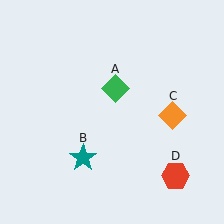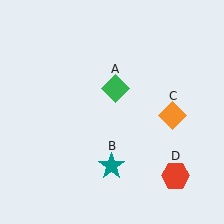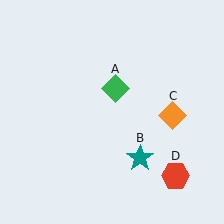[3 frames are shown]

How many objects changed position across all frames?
1 object changed position: teal star (object B).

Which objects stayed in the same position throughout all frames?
Green diamond (object A) and orange diamond (object C) and red hexagon (object D) remained stationary.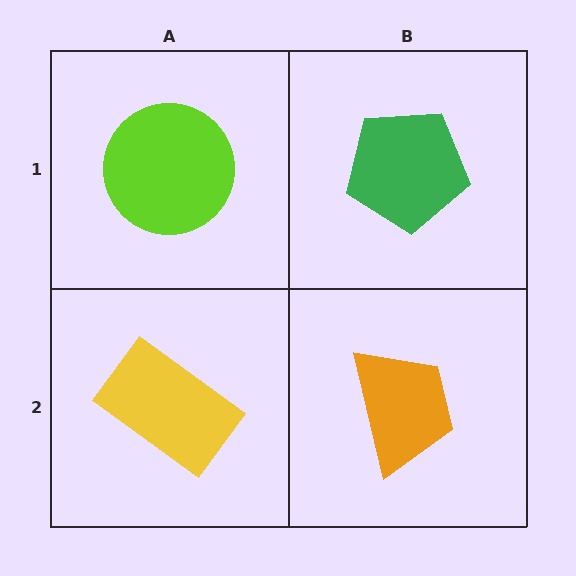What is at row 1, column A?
A lime circle.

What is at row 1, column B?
A green pentagon.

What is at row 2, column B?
An orange trapezoid.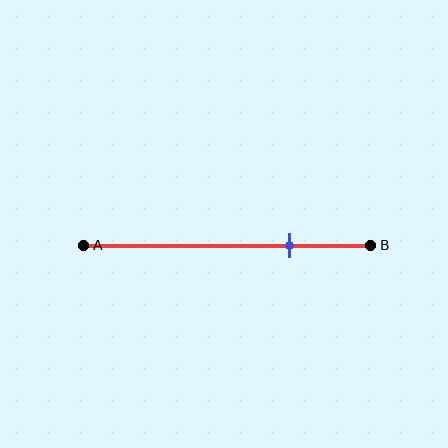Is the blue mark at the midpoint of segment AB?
No, the mark is at about 70% from A, not at the 50% midpoint.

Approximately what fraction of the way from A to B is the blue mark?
The blue mark is approximately 70% of the way from A to B.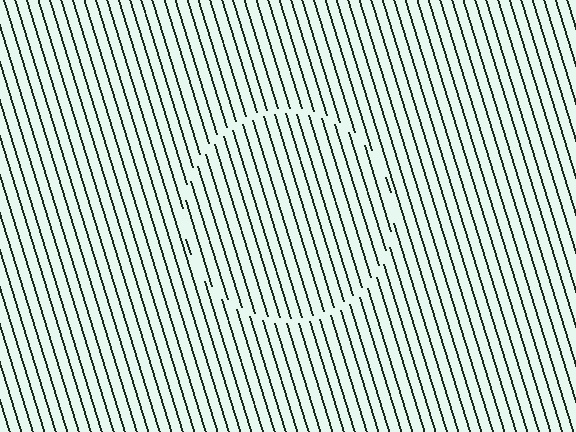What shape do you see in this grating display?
An illusory circle. The interior of the shape contains the same grating, shifted by half a period — the contour is defined by the phase discontinuity where line-ends from the inner and outer gratings abut.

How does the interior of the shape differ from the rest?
The interior of the shape contains the same grating, shifted by half a period — the contour is defined by the phase discontinuity where line-ends from the inner and outer gratings abut.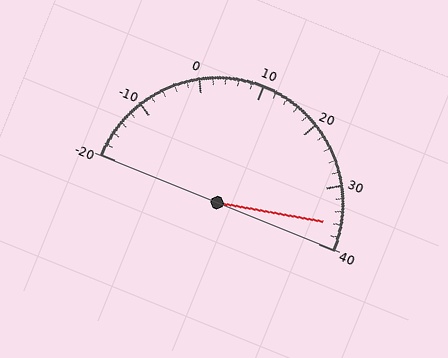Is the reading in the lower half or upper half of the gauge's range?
The reading is in the upper half of the range (-20 to 40).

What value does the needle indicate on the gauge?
The needle indicates approximately 36.